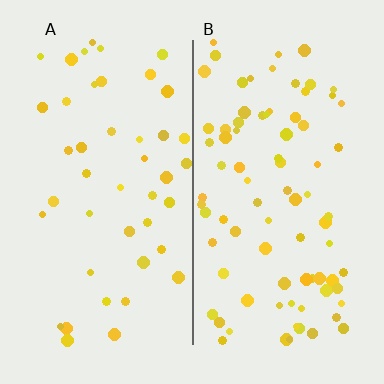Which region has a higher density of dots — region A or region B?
B (the right).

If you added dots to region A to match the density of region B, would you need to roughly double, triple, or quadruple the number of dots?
Approximately double.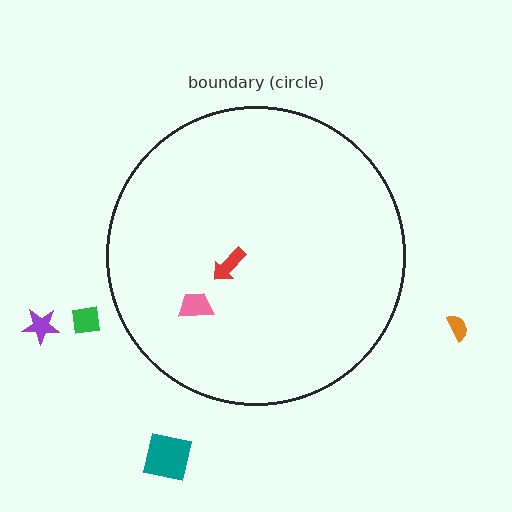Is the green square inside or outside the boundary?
Outside.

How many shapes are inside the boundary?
2 inside, 4 outside.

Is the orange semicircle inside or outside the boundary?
Outside.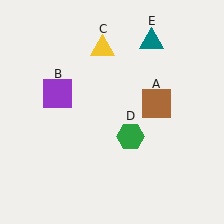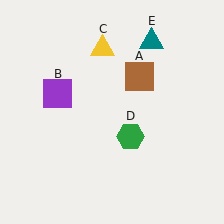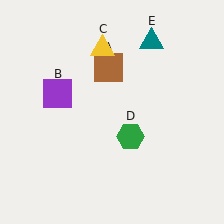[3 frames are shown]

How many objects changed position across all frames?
1 object changed position: brown square (object A).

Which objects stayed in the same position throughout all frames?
Purple square (object B) and yellow triangle (object C) and green hexagon (object D) and teal triangle (object E) remained stationary.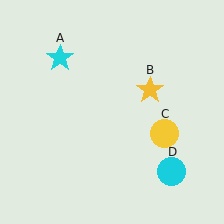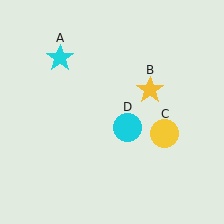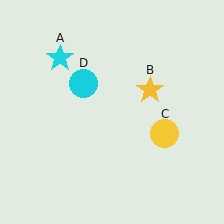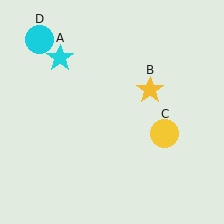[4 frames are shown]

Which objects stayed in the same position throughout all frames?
Cyan star (object A) and yellow star (object B) and yellow circle (object C) remained stationary.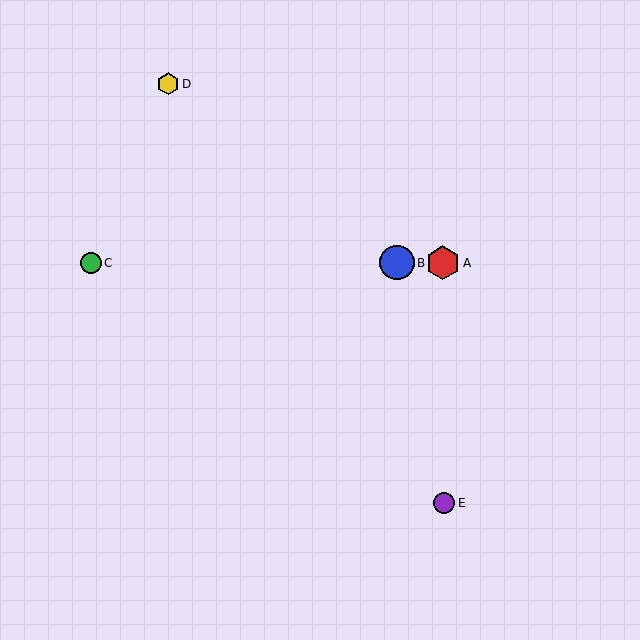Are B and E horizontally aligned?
No, B is at y≈263 and E is at y≈503.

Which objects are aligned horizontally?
Objects A, B, C are aligned horizontally.